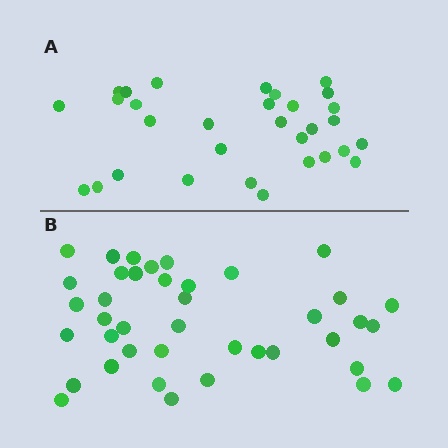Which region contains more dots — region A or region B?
Region B (the bottom region) has more dots.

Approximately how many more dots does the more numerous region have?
Region B has roughly 8 or so more dots than region A.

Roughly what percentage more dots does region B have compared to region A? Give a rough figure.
About 30% more.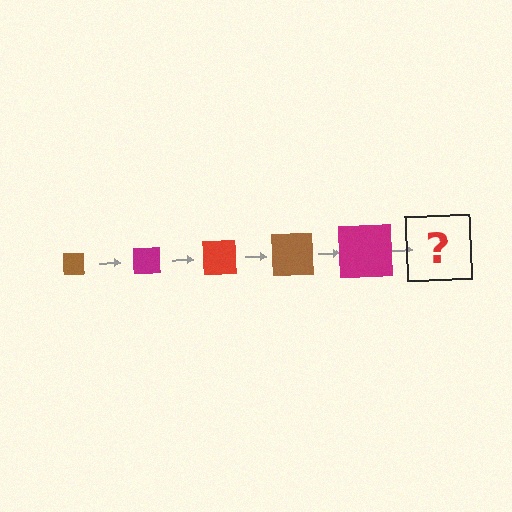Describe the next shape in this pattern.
It should be a red square, larger than the previous one.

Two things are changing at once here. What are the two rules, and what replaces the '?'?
The two rules are that the square grows larger each step and the color cycles through brown, magenta, and red. The '?' should be a red square, larger than the previous one.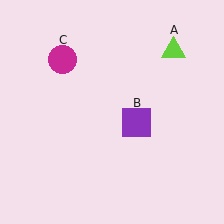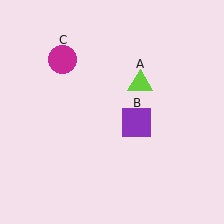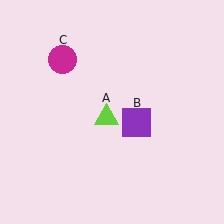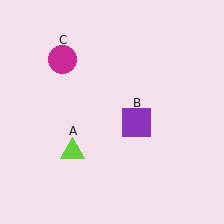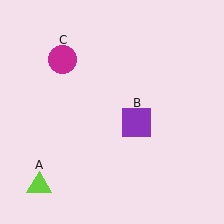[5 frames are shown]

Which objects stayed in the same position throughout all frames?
Purple square (object B) and magenta circle (object C) remained stationary.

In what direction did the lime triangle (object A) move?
The lime triangle (object A) moved down and to the left.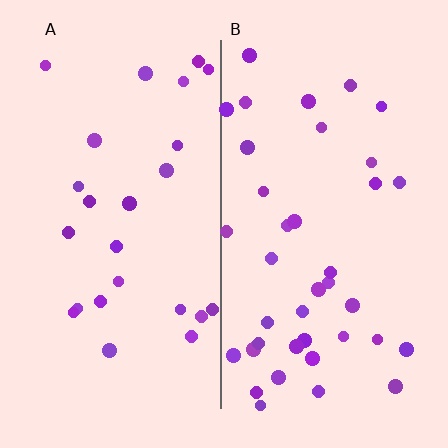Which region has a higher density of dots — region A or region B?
B (the right).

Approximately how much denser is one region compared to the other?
Approximately 1.6× — region B over region A.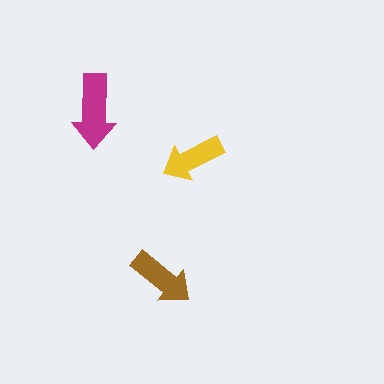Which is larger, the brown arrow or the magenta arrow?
The magenta one.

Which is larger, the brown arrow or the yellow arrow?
The brown one.